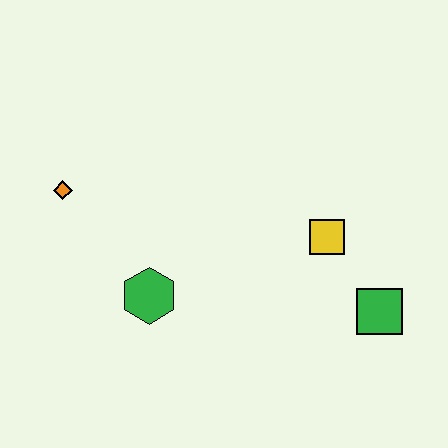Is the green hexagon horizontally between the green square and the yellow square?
No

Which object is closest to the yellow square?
The green square is closest to the yellow square.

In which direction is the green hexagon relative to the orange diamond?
The green hexagon is below the orange diamond.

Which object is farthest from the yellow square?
The orange diamond is farthest from the yellow square.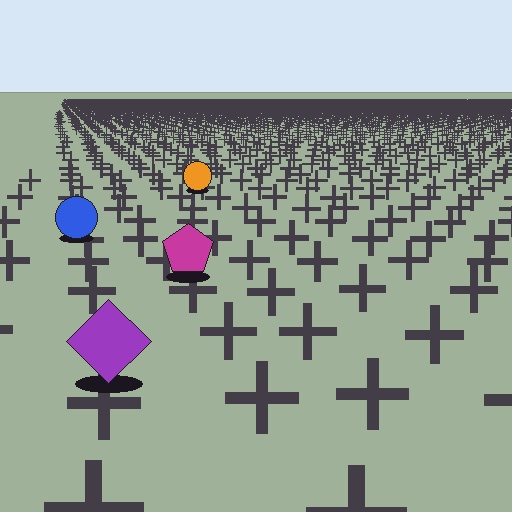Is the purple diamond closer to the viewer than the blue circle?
Yes. The purple diamond is closer — you can tell from the texture gradient: the ground texture is coarser near it.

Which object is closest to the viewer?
The purple diamond is closest. The texture marks near it are larger and more spread out.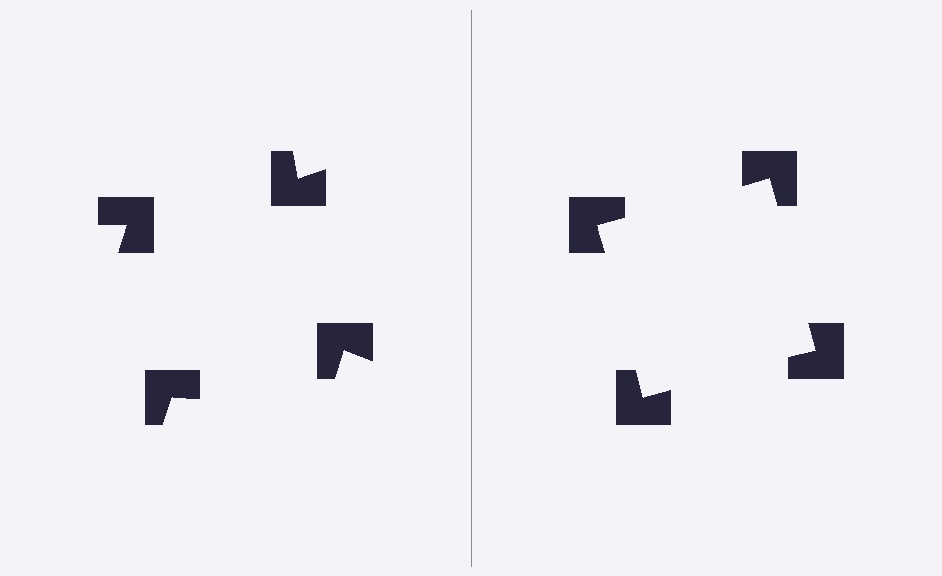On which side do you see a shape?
An illusory square appears on the right side. On the left side the wedge cuts are rotated, so no coherent shape forms.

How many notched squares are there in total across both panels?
8 — 4 on each side.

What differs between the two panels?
The notched squares are positioned identically on both sides; only the wedge orientations differ. On the right they align to a square; on the left they are misaligned.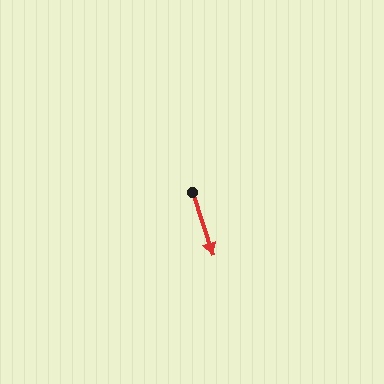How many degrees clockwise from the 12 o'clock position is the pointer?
Approximately 162 degrees.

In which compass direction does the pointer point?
South.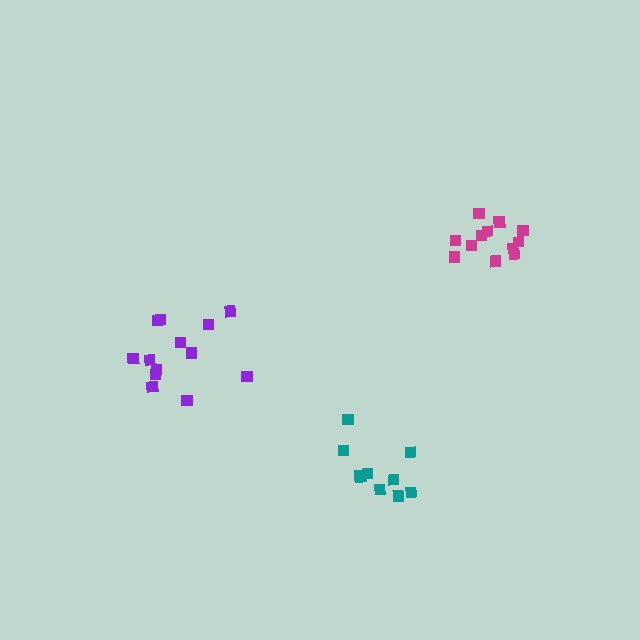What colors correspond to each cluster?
The clusters are colored: teal, magenta, purple.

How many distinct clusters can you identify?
There are 3 distinct clusters.